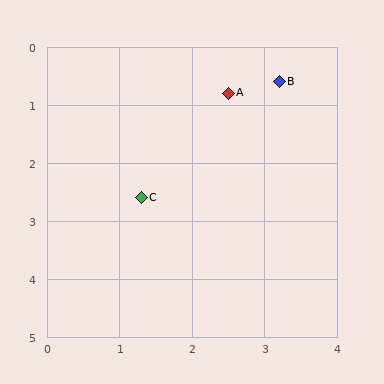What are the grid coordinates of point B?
Point B is at approximately (3.2, 0.6).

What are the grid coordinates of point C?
Point C is at approximately (1.3, 2.6).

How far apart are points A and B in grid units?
Points A and B are about 0.7 grid units apart.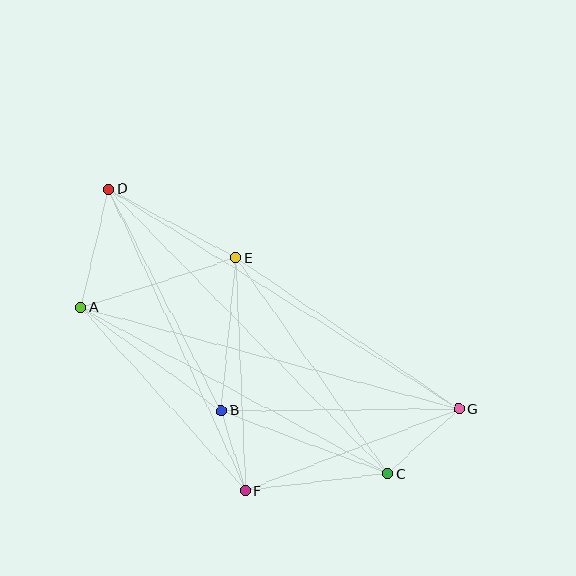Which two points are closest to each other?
Points B and F are closest to each other.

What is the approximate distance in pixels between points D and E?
The distance between D and E is approximately 145 pixels.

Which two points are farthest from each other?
Points D and G are farthest from each other.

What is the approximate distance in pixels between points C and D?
The distance between C and D is approximately 399 pixels.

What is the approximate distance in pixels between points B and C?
The distance between B and C is approximately 178 pixels.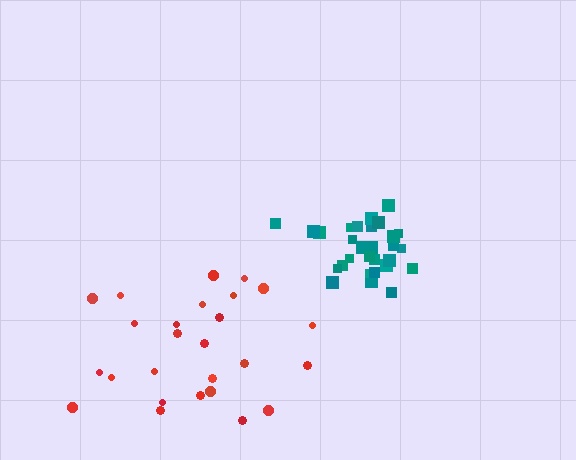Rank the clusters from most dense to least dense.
teal, red.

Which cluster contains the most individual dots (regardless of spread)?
Teal (29).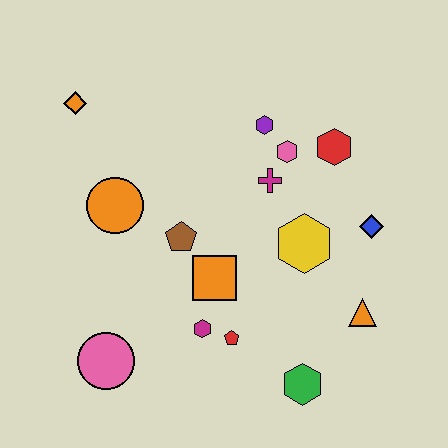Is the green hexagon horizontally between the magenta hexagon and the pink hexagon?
No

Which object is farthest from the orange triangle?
The orange diamond is farthest from the orange triangle.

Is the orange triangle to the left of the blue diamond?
Yes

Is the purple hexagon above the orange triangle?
Yes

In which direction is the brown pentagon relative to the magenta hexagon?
The brown pentagon is above the magenta hexagon.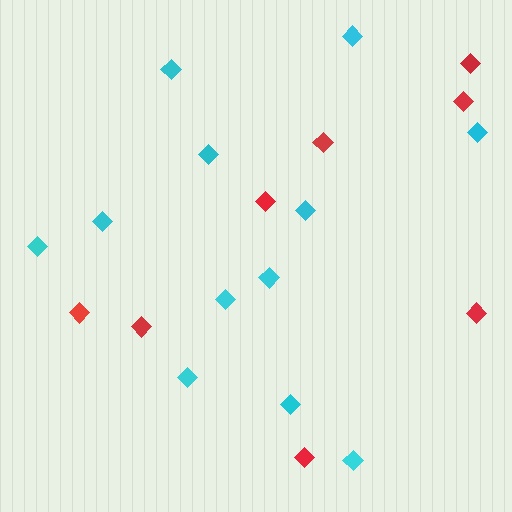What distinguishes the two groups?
There are 2 groups: one group of red diamonds (8) and one group of cyan diamonds (12).